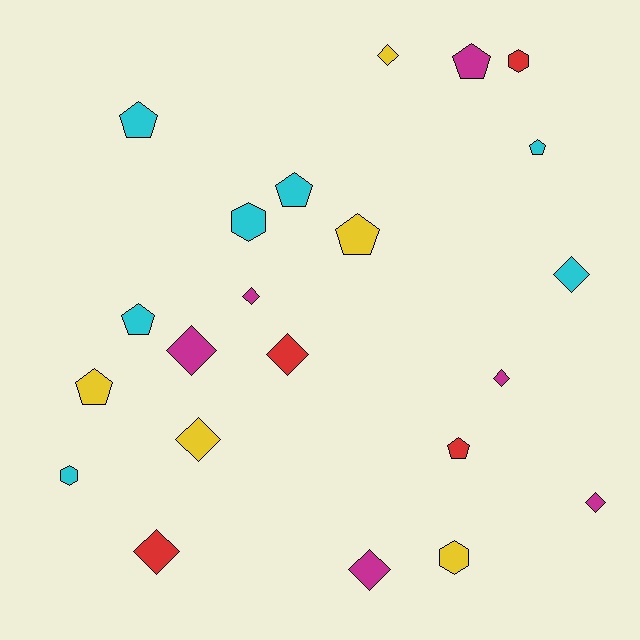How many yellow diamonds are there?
There are 2 yellow diamonds.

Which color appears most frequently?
Cyan, with 7 objects.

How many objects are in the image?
There are 22 objects.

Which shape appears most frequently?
Diamond, with 10 objects.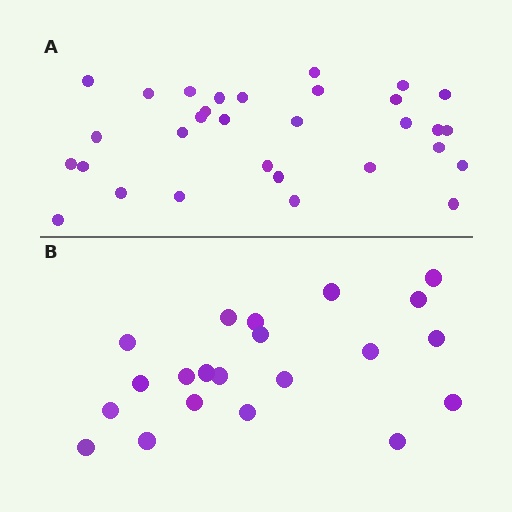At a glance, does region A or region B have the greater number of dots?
Region A (the top region) has more dots.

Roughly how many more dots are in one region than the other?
Region A has roughly 10 or so more dots than region B.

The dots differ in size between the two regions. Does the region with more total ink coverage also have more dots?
No. Region B has more total ink coverage because its dots are larger, but region A actually contains more individual dots. Total area can be misleading — the number of items is what matters here.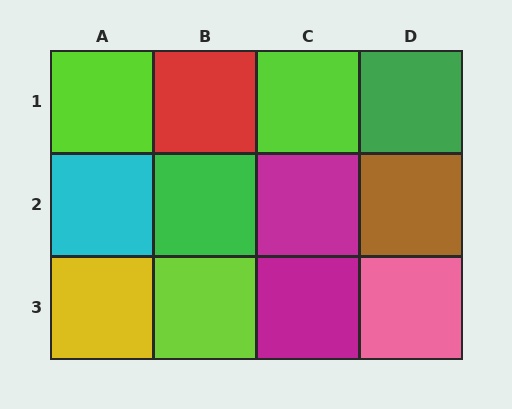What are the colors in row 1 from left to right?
Lime, red, lime, green.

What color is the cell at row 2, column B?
Green.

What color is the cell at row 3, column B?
Lime.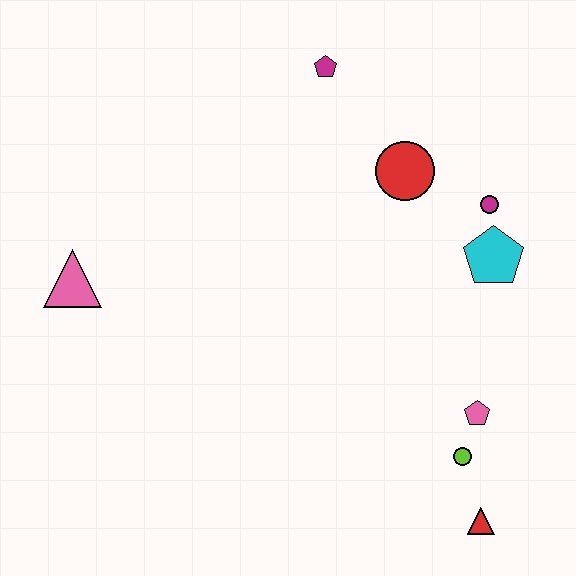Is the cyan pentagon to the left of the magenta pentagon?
No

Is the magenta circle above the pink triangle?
Yes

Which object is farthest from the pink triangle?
The red triangle is farthest from the pink triangle.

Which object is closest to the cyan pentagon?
The magenta circle is closest to the cyan pentagon.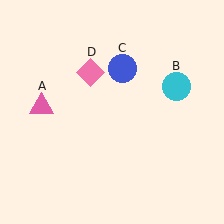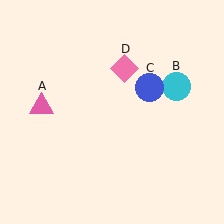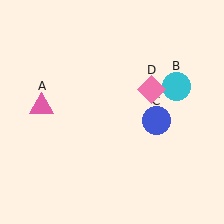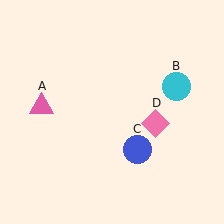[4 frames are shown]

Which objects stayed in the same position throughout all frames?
Pink triangle (object A) and cyan circle (object B) remained stationary.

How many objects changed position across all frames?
2 objects changed position: blue circle (object C), pink diamond (object D).